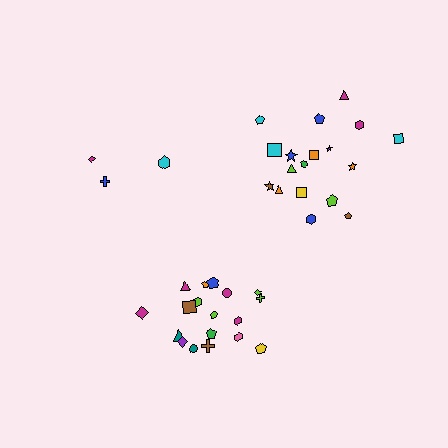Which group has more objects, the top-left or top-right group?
The top-right group.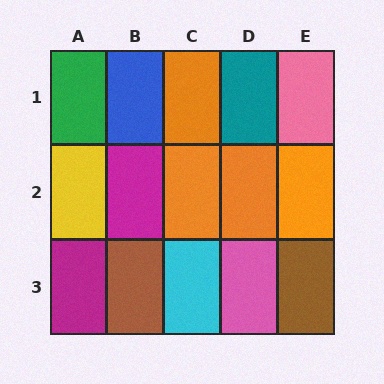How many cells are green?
1 cell is green.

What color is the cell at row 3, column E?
Brown.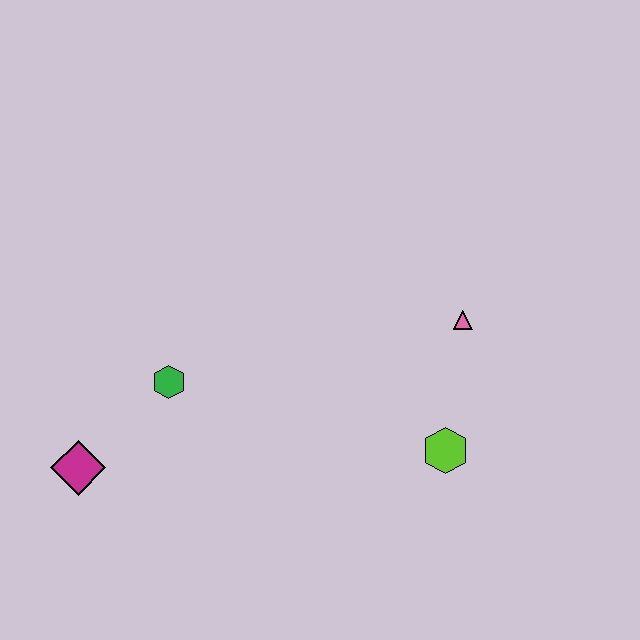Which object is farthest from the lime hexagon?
The magenta diamond is farthest from the lime hexagon.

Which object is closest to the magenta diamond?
The green hexagon is closest to the magenta diamond.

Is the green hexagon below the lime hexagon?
No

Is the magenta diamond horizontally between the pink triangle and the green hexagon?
No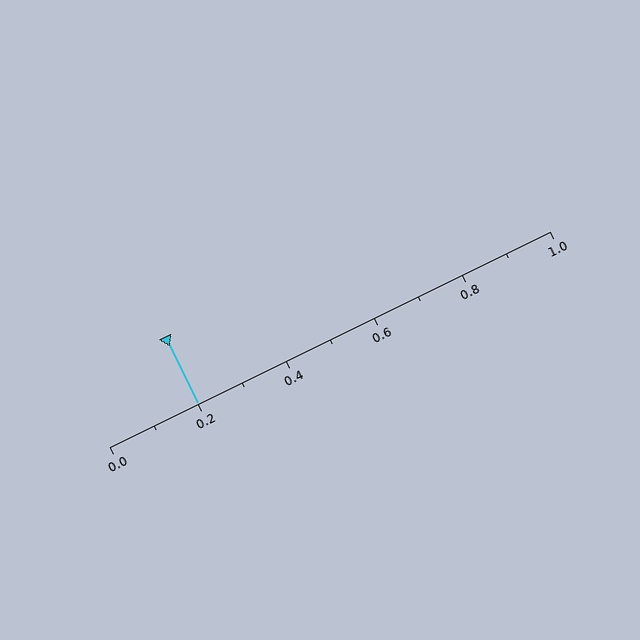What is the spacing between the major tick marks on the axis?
The major ticks are spaced 0.2 apart.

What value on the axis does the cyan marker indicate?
The marker indicates approximately 0.2.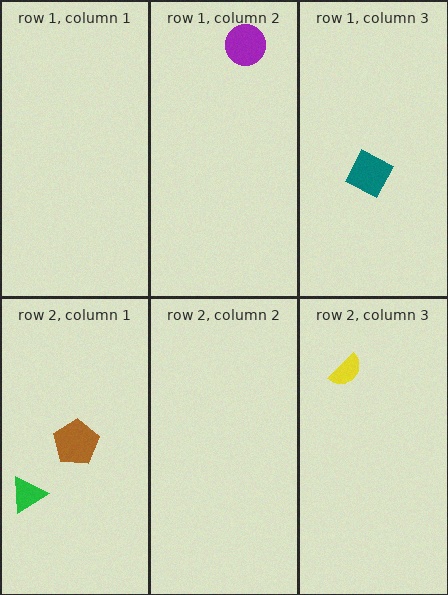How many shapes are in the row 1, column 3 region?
1.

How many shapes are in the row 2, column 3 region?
1.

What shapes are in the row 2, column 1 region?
The green triangle, the brown pentagon.